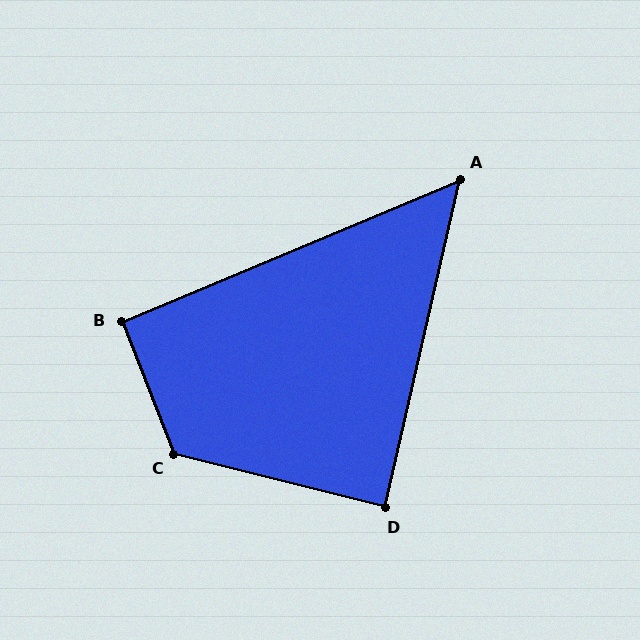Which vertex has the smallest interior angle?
A, at approximately 54 degrees.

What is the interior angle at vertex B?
Approximately 91 degrees (approximately right).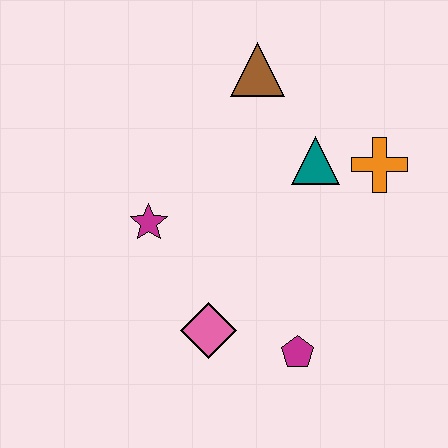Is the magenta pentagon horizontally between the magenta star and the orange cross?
Yes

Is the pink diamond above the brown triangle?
No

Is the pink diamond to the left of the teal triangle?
Yes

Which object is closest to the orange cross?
The teal triangle is closest to the orange cross.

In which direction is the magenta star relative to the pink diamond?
The magenta star is above the pink diamond.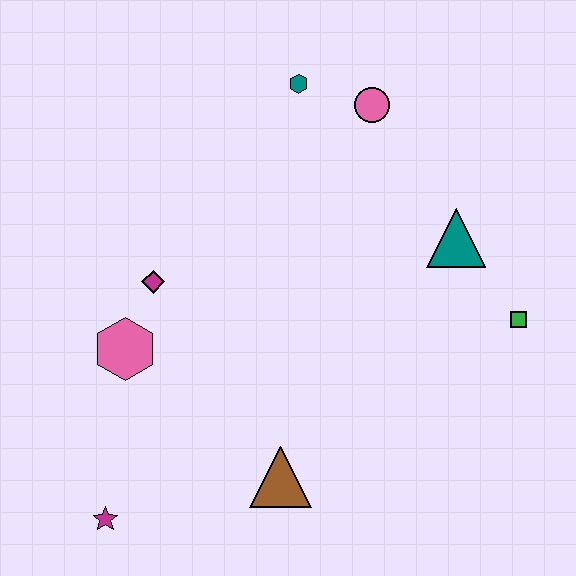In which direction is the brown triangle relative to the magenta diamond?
The brown triangle is below the magenta diamond.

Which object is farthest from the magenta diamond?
The green square is farthest from the magenta diamond.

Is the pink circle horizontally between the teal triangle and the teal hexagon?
Yes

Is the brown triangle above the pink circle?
No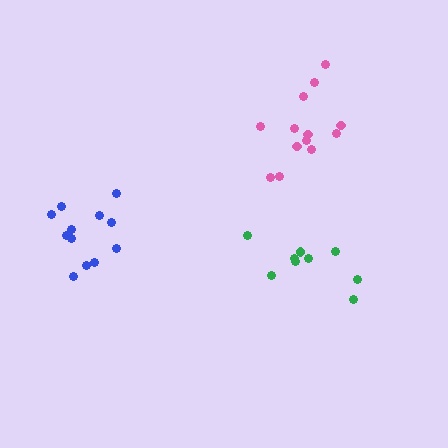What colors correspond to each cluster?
The clusters are colored: pink, blue, green.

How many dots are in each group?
Group 1: 13 dots, Group 2: 12 dots, Group 3: 9 dots (34 total).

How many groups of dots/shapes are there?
There are 3 groups.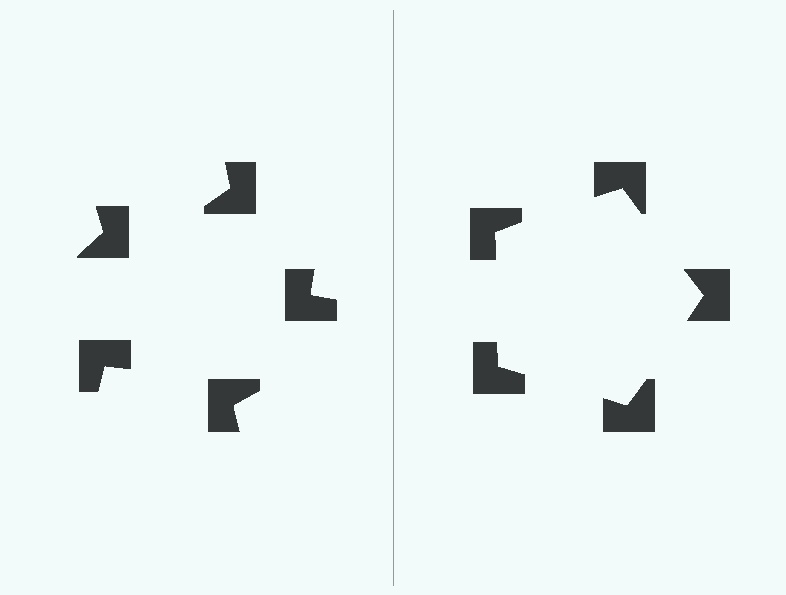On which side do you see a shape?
An illusory pentagon appears on the right side. On the left side the wedge cuts are rotated, so no coherent shape forms.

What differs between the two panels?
The notched squares are positioned identically on both sides; only the wedge orientations differ. On the right they align to a pentagon; on the left they are misaligned.